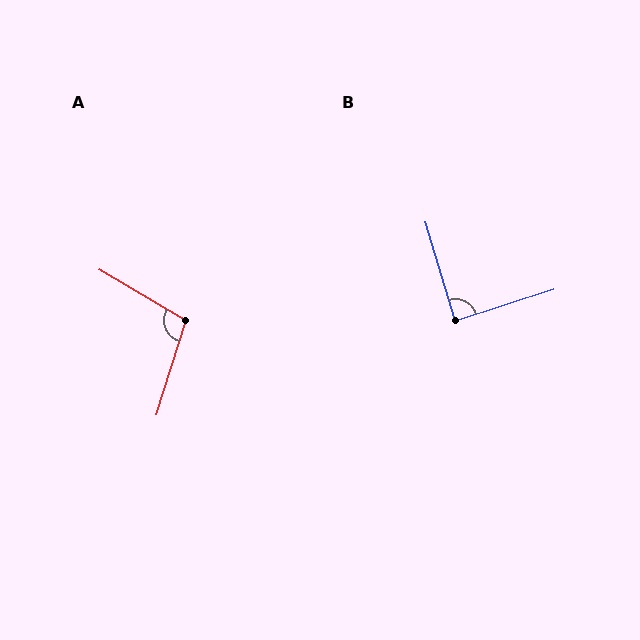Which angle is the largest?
A, at approximately 103 degrees.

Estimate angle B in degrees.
Approximately 89 degrees.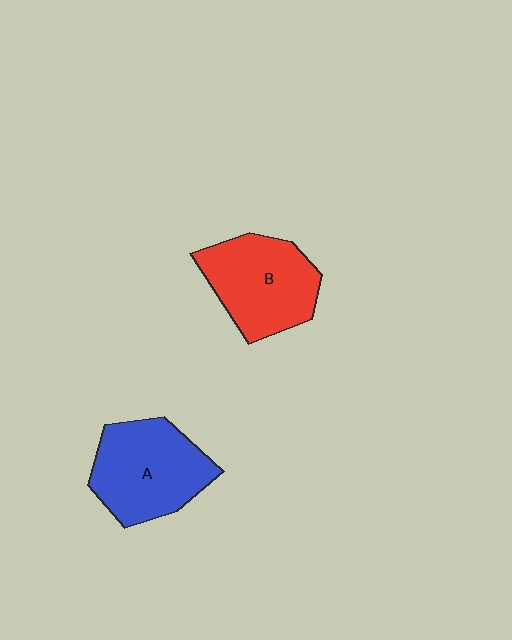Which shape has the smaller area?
Shape B (red).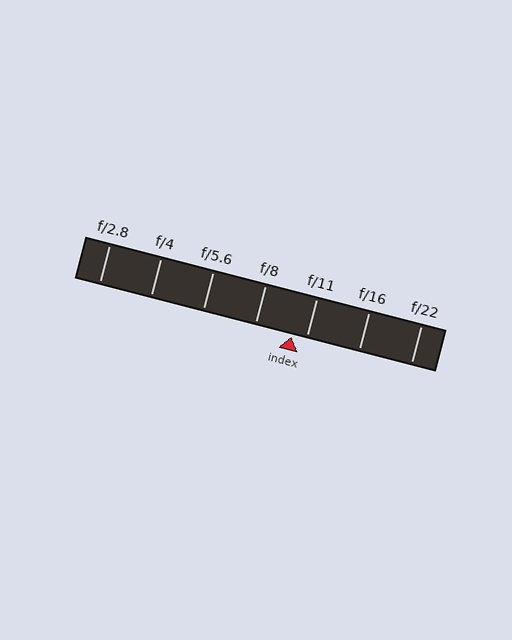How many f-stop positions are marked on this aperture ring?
There are 7 f-stop positions marked.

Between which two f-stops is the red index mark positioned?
The index mark is between f/8 and f/11.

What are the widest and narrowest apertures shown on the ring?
The widest aperture shown is f/2.8 and the narrowest is f/22.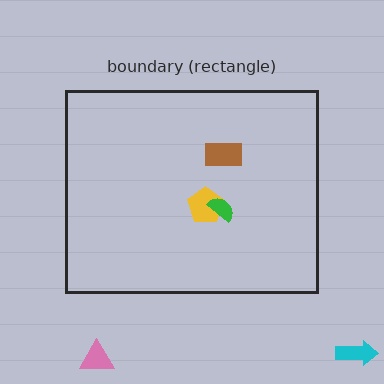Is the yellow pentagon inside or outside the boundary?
Inside.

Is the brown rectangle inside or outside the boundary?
Inside.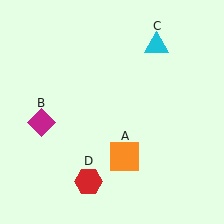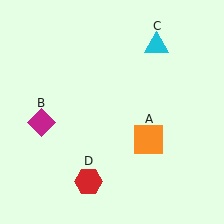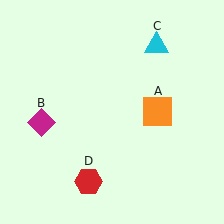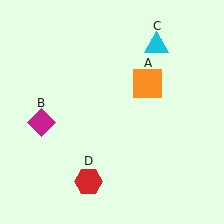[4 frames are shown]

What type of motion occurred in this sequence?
The orange square (object A) rotated counterclockwise around the center of the scene.